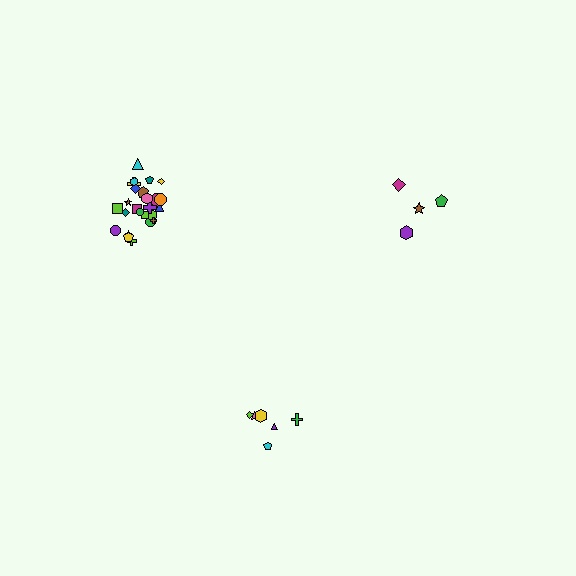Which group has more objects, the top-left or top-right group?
The top-left group.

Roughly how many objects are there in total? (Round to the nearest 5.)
Roughly 35 objects in total.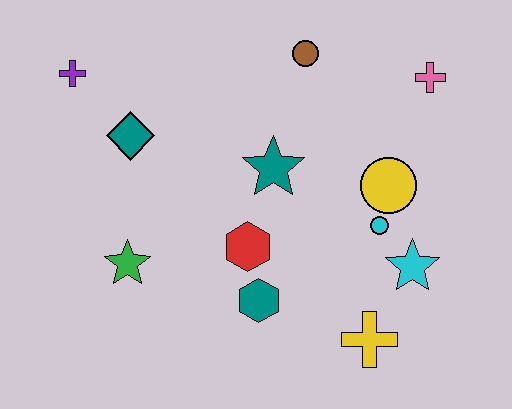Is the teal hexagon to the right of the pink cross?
No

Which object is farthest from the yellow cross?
The purple cross is farthest from the yellow cross.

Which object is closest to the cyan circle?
The yellow circle is closest to the cyan circle.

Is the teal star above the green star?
Yes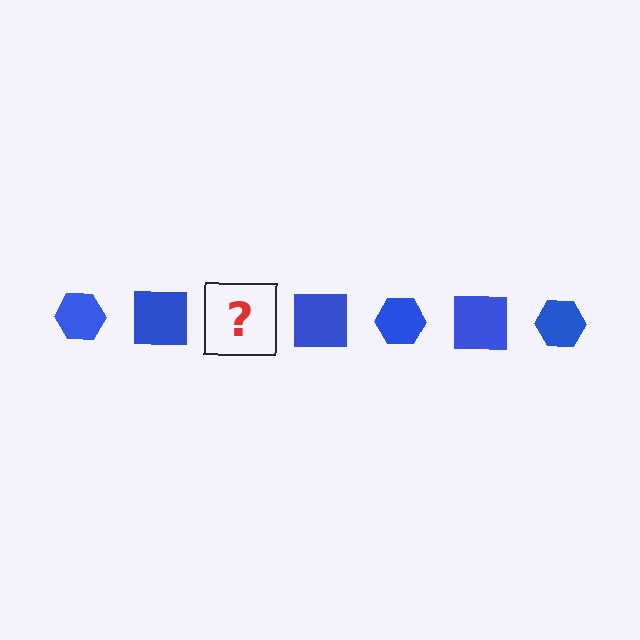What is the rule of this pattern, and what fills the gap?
The rule is that the pattern cycles through hexagon, square shapes in blue. The gap should be filled with a blue hexagon.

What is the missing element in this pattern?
The missing element is a blue hexagon.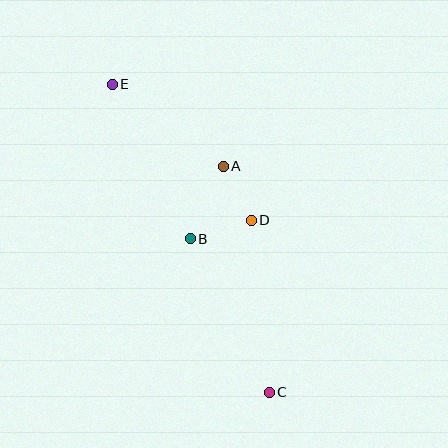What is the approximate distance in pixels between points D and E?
The distance between D and E is approximately 194 pixels.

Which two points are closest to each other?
Points A and D are closest to each other.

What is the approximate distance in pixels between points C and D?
The distance between C and D is approximately 173 pixels.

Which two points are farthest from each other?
Points C and E are farthest from each other.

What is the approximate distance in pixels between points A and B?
The distance between A and B is approximately 80 pixels.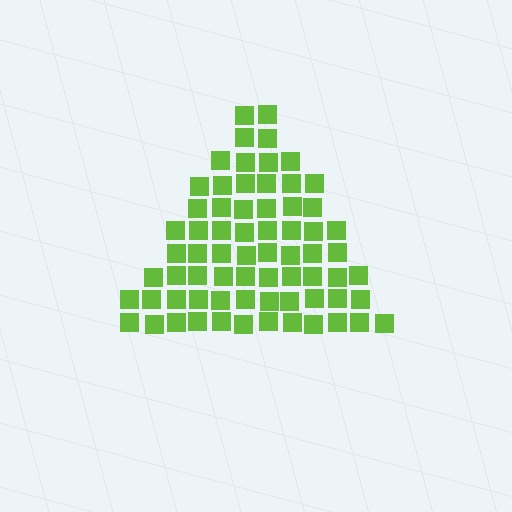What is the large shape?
The large shape is a triangle.